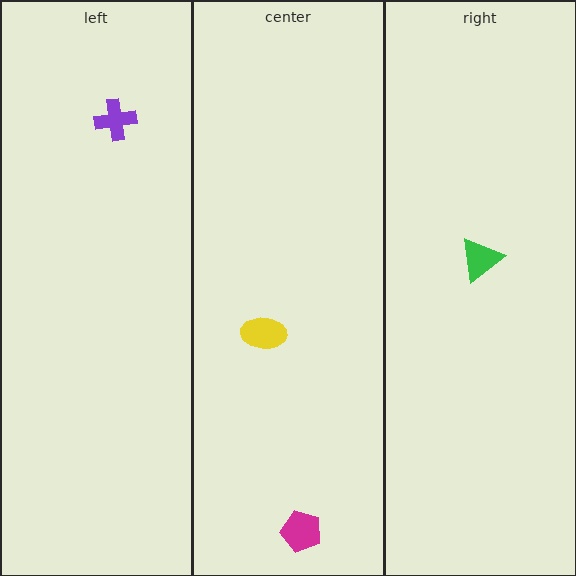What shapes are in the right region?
The green triangle.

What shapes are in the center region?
The yellow ellipse, the magenta pentagon.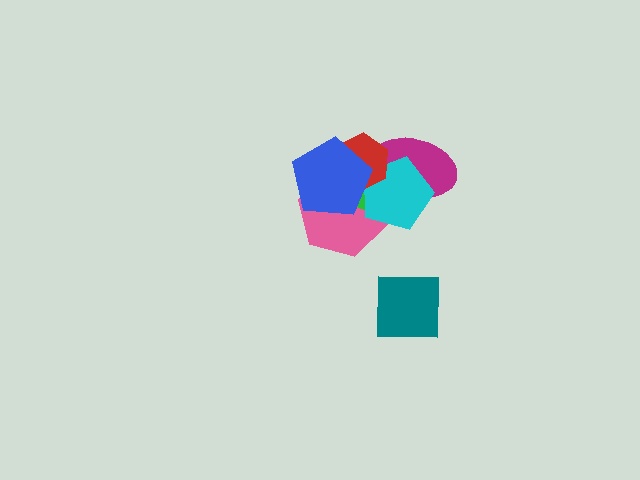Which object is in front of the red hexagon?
The blue pentagon is in front of the red hexagon.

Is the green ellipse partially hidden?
Yes, it is partially covered by another shape.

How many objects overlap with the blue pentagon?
4 objects overlap with the blue pentagon.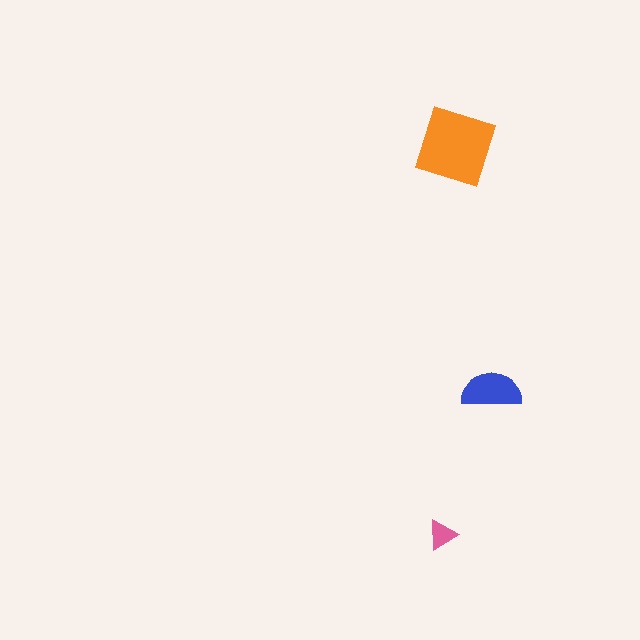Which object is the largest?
The orange square.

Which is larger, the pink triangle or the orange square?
The orange square.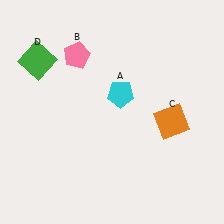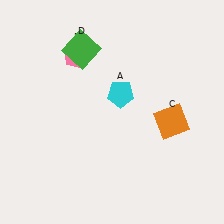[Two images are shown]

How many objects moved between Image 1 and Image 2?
1 object moved between the two images.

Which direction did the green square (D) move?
The green square (D) moved right.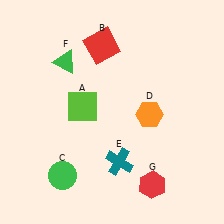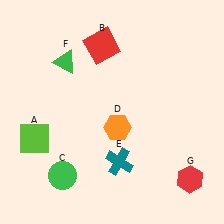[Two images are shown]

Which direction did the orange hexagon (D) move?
The orange hexagon (D) moved left.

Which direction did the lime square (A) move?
The lime square (A) moved left.